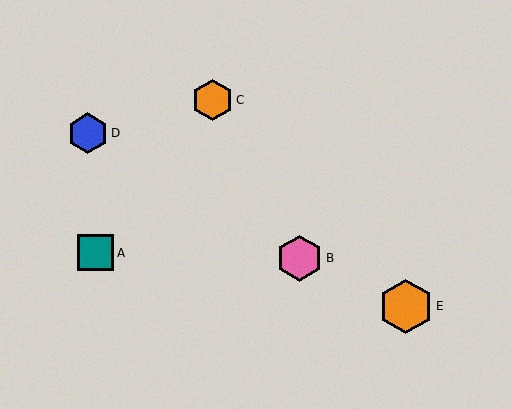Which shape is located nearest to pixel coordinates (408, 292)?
The orange hexagon (labeled E) at (406, 306) is nearest to that location.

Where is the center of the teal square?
The center of the teal square is at (95, 253).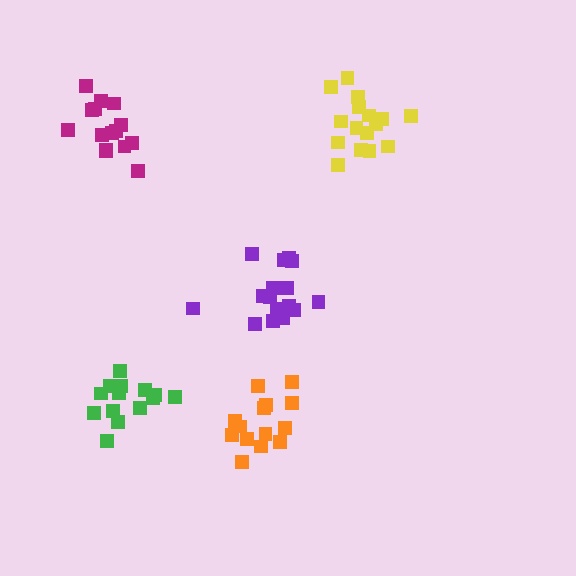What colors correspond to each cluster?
The clusters are colored: orange, purple, magenta, green, yellow.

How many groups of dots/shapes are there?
There are 5 groups.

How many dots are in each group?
Group 1: 14 dots, Group 2: 16 dots, Group 3: 15 dots, Group 4: 14 dots, Group 5: 16 dots (75 total).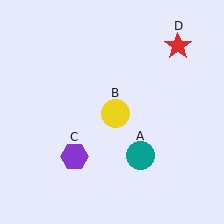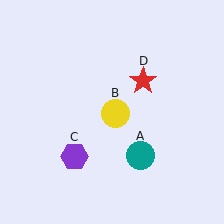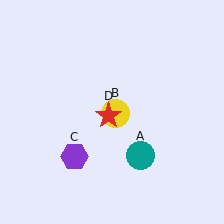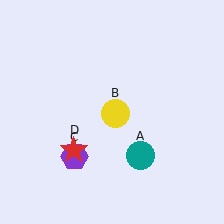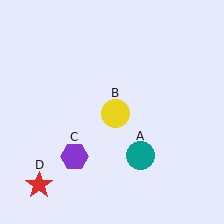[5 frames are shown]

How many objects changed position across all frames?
1 object changed position: red star (object D).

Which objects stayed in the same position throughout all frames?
Teal circle (object A) and yellow circle (object B) and purple hexagon (object C) remained stationary.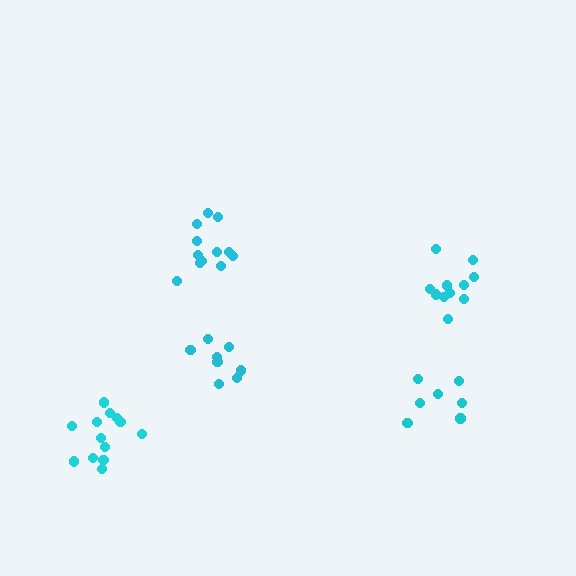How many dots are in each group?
Group 1: 12 dots, Group 2: 11 dots, Group 3: 8 dots, Group 4: 7 dots, Group 5: 13 dots (51 total).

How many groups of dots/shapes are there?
There are 5 groups.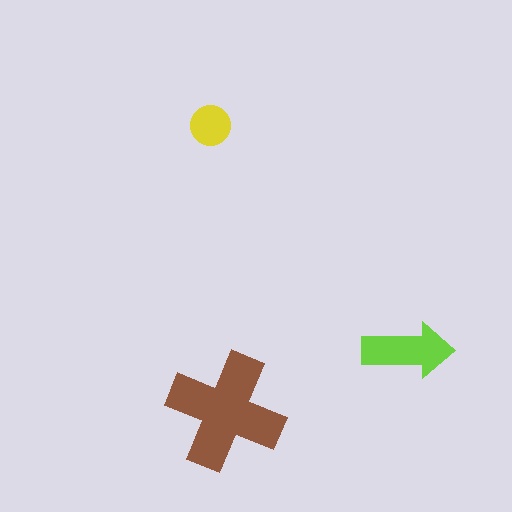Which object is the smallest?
The yellow circle.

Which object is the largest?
The brown cross.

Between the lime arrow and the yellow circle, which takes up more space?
The lime arrow.